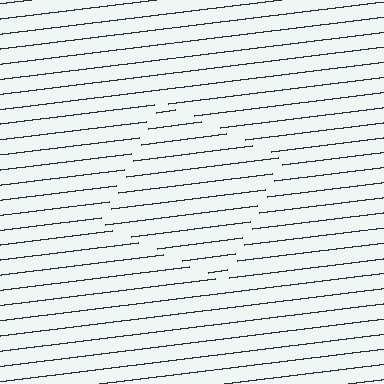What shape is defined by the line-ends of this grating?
An illusory square. The interior of the shape contains the same grating, shifted by half a period — the contour is defined by the phase discontinuity where line-ends from the inner and outer gratings abut.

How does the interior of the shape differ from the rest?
The interior of the shape contains the same grating, shifted by half a period — the contour is defined by the phase discontinuity where line-ends from the inner and outer gratings abut.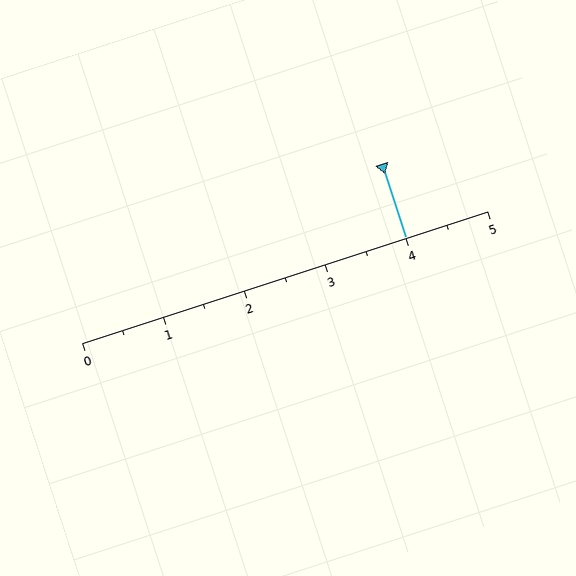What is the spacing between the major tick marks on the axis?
The major ticks are spaced 1 apart.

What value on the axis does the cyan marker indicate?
The marker indicates approximately 4.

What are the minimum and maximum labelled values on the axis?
The axis runs from 0 to 5.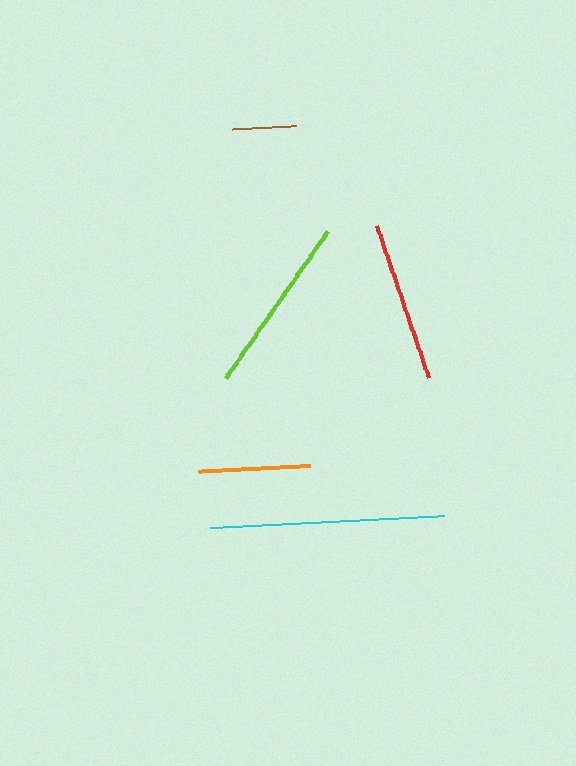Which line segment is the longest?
The cyan line is the longest at approximately 234 pixels.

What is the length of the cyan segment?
The cyan segment is approximately 234 pixels long.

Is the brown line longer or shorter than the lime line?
The lime line is longer than the brown line.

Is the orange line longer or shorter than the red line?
The red line is longer than the orange line.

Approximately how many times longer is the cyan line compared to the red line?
The cyan line is approximately 1.5 times the length of the red line.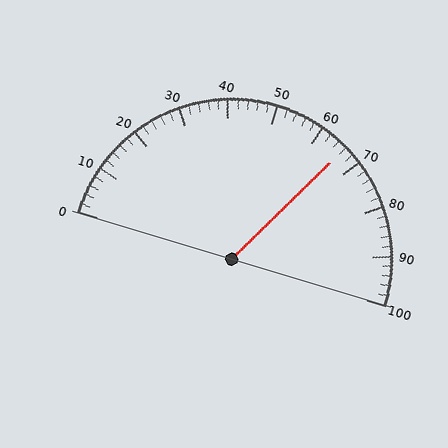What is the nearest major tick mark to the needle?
The nearest major tick mark is 70.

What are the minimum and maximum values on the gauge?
The gauge ranges from 0 to 100.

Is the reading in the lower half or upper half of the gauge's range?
The reading is in the upper half of the range (0 to 100).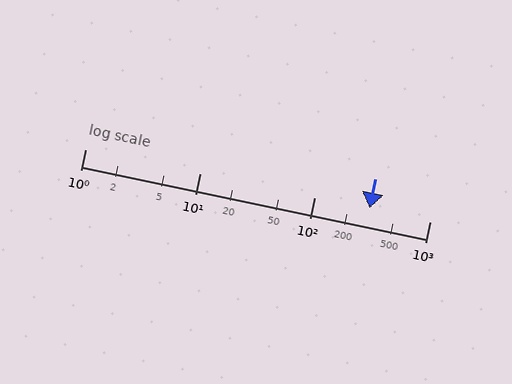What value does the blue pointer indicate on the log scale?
The pointer indicates approximately 300.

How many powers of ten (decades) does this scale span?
The scale spans 3 decades, from 1 to 1000.